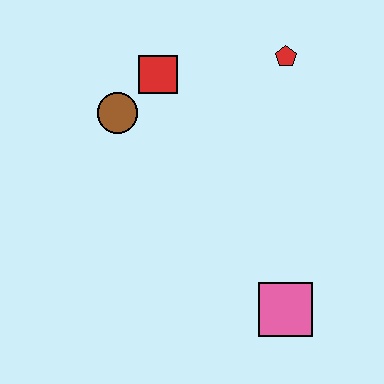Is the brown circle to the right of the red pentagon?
No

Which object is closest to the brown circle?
The red square is closest to the brown circle.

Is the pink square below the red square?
Yes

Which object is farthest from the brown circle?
The pink square is farthest from the brown circle.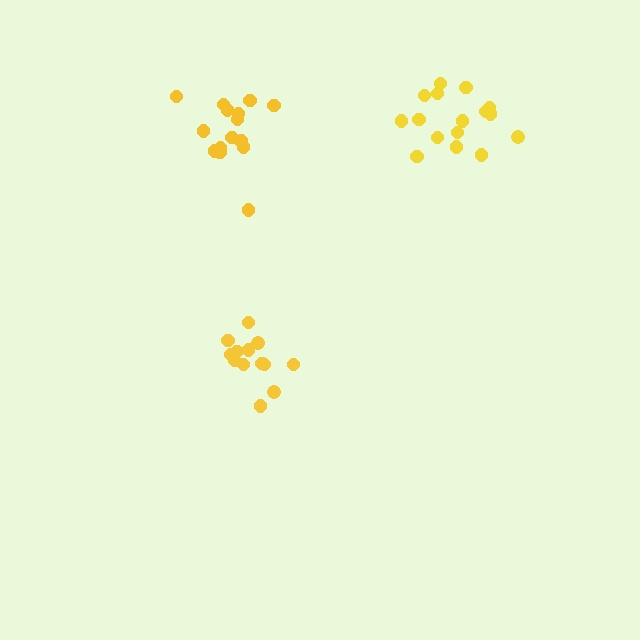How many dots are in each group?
Group 1: 13 dots, Group 2: 16 dots, Group 3: 16 dots (45 total).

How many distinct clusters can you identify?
There are 3 distinct clusters.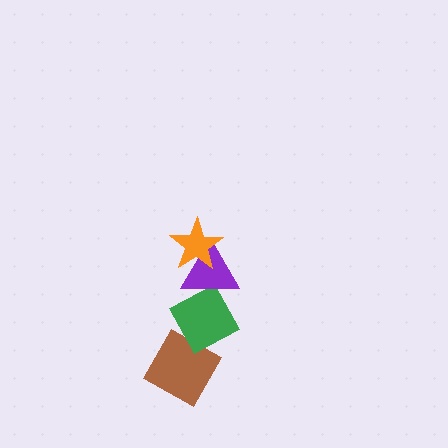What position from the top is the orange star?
The orange star is 1st from the top.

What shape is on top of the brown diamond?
The green diamond is on top of the brown diamond.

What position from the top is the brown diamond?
The brown diamond is 4th from the top.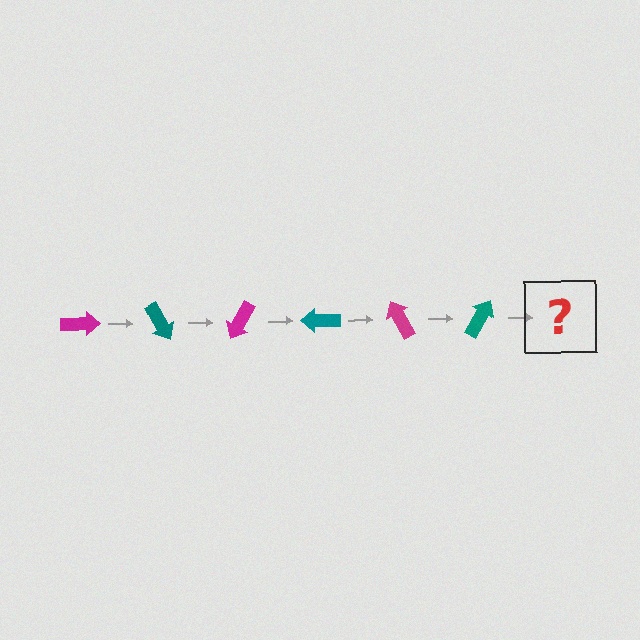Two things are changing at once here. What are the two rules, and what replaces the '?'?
The two rules are that it rotates 60 degrees each step and the color cycles through magenta and teal. The '?' should be a magenta arrow, rotated 360 degrees from the start.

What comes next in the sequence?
The next element should be a magenta arrow, rotated 360 degrees from the start.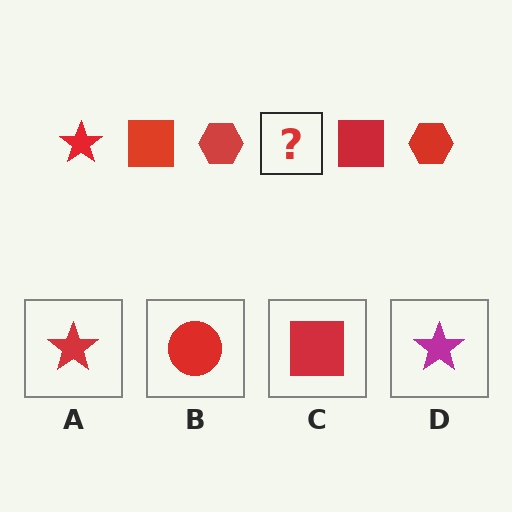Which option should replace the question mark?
Option A.